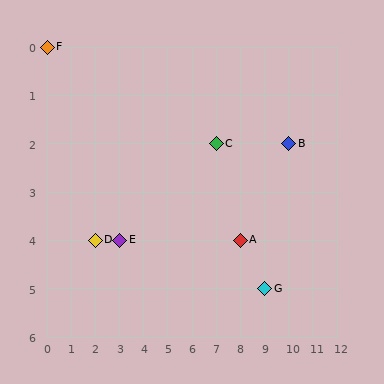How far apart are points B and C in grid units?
Points B and C are 3 columns apart.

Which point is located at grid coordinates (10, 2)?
Point B is at (10, 2).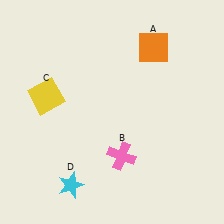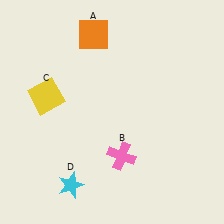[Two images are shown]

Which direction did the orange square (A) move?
The orange square (A) moved left.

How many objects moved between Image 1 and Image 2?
1 object moved between the two images.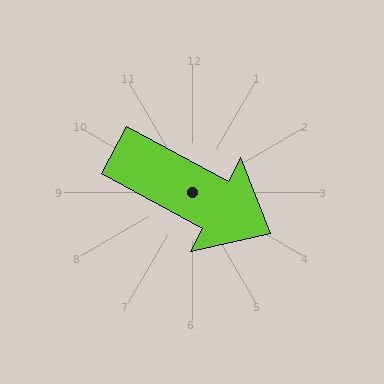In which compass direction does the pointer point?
Southeast.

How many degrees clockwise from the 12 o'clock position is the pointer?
Approximately 118 degrees.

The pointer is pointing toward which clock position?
Roughly 4 o'clock.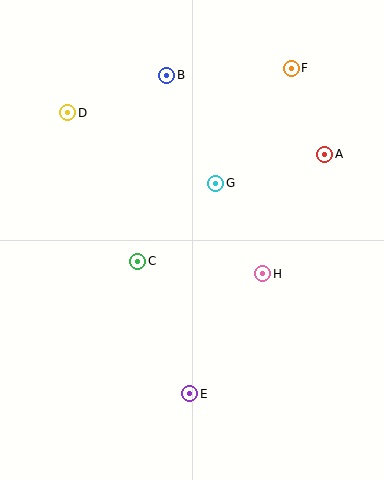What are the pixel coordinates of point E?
Point E is at (190, 394).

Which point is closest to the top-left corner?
Point D is closest to the top-left corner.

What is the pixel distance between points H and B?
The distance between H and B is 221 pixels.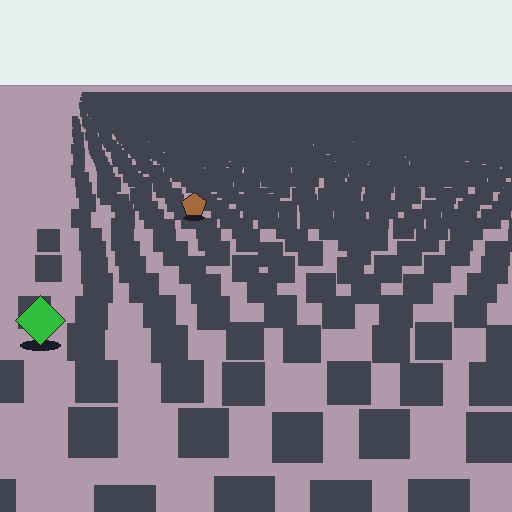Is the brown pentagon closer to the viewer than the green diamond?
No. The green diamond is closer — you can tell from the texture gradient: the ground texture is coarser near it.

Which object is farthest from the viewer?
The brown pentagon is farthest from the viewer. It appears smaller and the ground texture around it is denser.